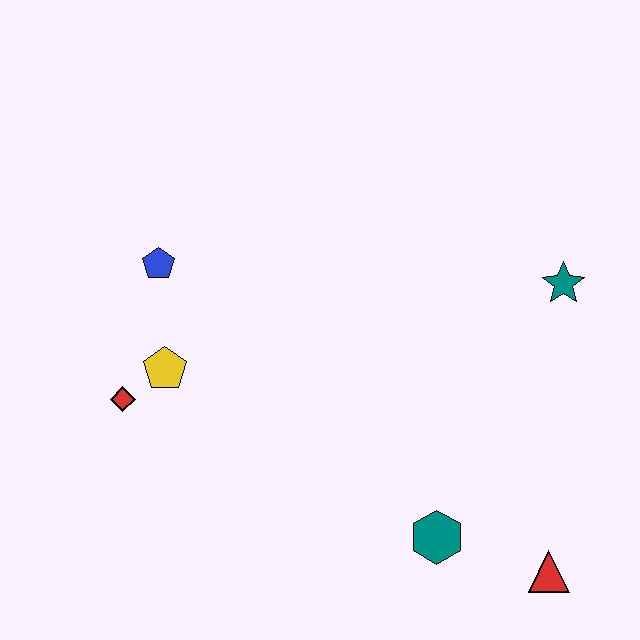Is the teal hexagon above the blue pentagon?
No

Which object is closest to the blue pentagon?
The yellow pentagon is closest to the blue pentagon.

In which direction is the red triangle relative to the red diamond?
The red triangle is to the right of the red diamond.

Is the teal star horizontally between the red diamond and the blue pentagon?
No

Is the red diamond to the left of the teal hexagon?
Yes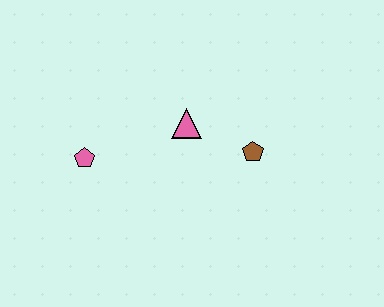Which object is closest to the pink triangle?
The brown pentagon is closest to the pink triangle.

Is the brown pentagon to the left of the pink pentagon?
No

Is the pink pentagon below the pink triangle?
Yes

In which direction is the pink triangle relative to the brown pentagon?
The pink triangle is to the left of the brown pentagon.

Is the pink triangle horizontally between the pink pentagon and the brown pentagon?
Yes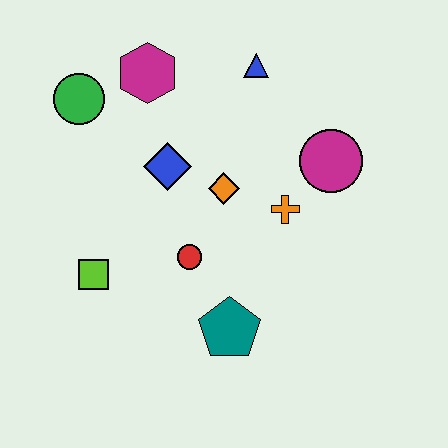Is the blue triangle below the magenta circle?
No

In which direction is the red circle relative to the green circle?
The red circle is below the green circle.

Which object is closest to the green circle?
The magenta hexagon is closest to the green circle.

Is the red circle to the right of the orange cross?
No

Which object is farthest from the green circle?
The teal pentagon is farthest from the green circle.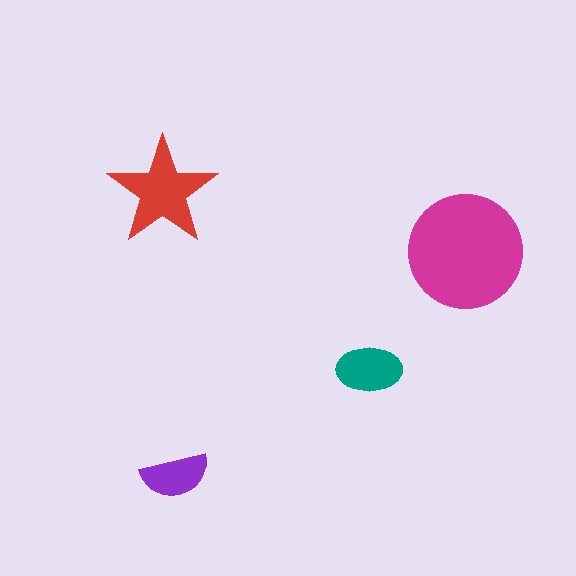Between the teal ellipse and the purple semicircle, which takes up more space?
The teal ellipse.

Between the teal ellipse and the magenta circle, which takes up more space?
The magenta circle.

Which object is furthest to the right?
The magenta circle is rightmost.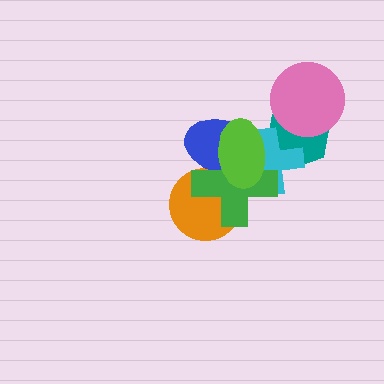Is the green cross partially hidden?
Yes, it is partially covered by another shape.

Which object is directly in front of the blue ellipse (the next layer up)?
The green cross is directly in front of the blue ellipse.